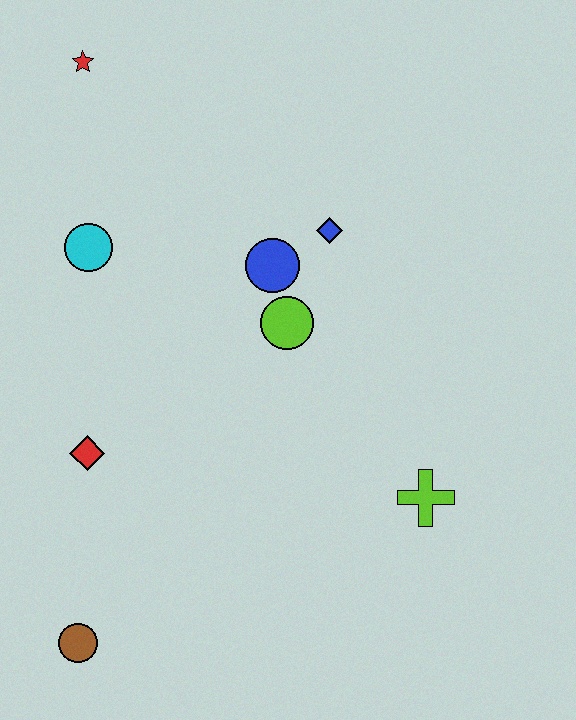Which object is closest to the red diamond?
The brown circle is closest to the red diamond.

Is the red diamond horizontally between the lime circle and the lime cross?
No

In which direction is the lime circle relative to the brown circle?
The lime circle is above the brown circle.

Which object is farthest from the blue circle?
The brown circle is farthest from the blue circle.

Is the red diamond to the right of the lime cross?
No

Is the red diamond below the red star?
Yes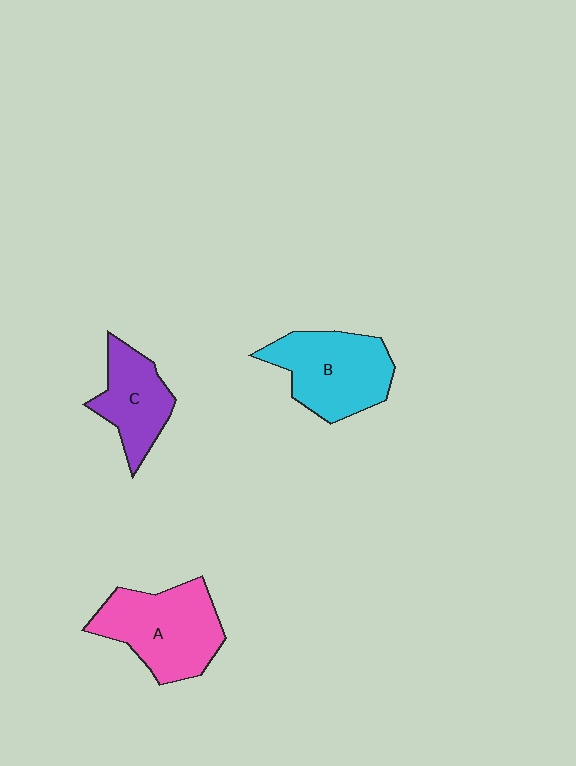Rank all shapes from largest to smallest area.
From largest to smallest: A (pink), B (cyan), C (purple).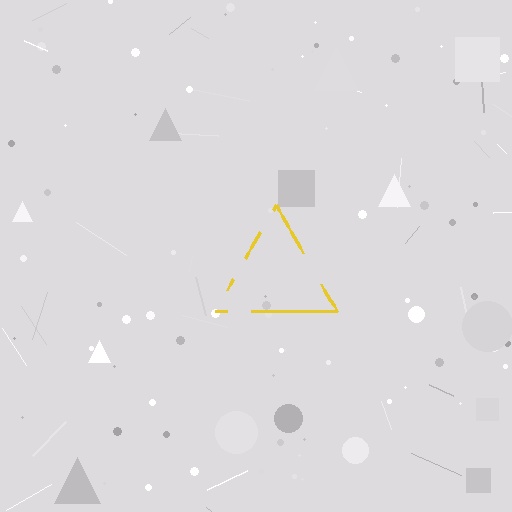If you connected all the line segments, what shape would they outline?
They would outline a triangle.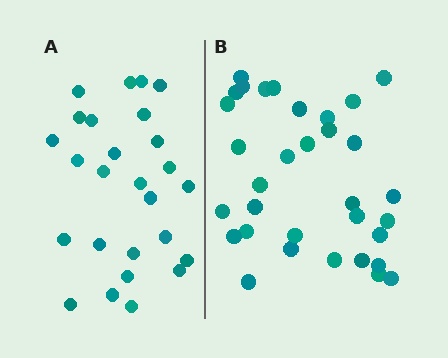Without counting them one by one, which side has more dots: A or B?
Region B (the right region) has more dots.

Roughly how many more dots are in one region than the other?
Region B has roughly 8 or so more dots than region A.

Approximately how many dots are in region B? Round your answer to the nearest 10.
About 30 dots. (The exact count is 33, which rounds to 30.)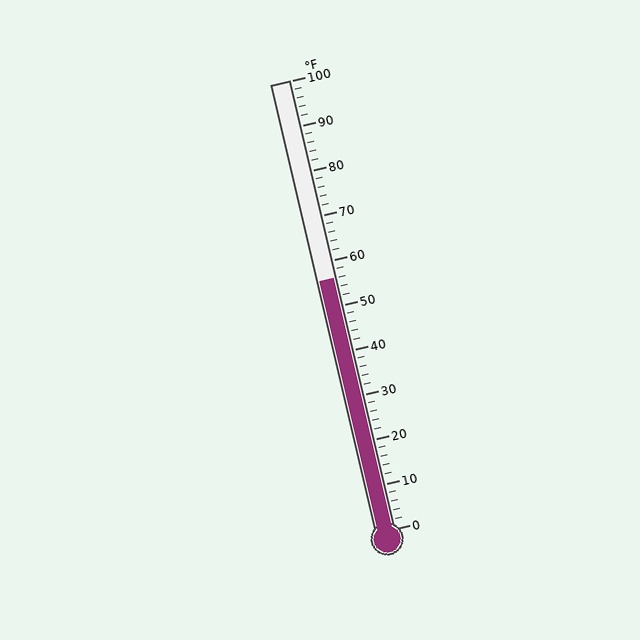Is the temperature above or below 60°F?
The temperature is below 60°F.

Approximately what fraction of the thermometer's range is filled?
The thermometer is filled to approximately 55% of its range.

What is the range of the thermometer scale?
The thermometer scale ranges from 0°F to 100°F.